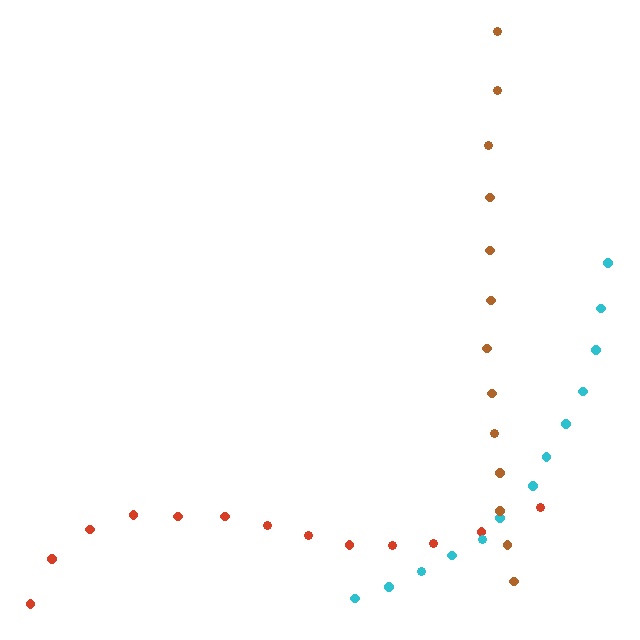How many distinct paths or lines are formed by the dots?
There are 3 distinct paths.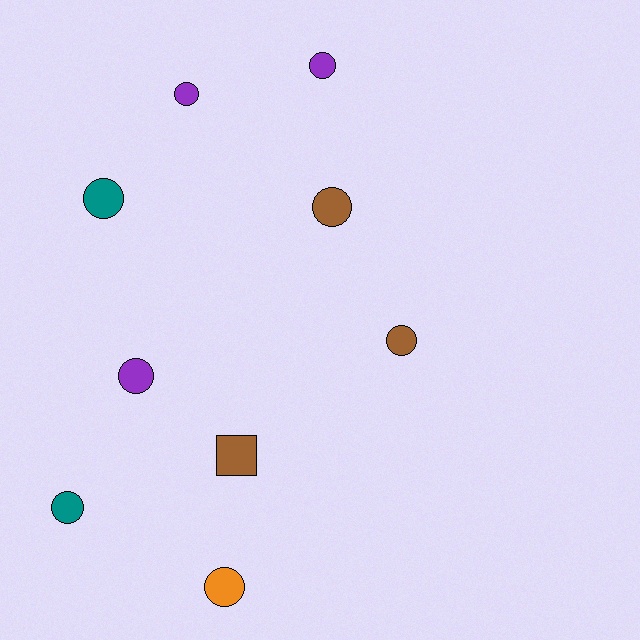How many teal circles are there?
There are 2 teal circles.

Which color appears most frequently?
Purple, with 3 objects.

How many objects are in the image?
There are 9 objects.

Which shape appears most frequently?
Circle, with 8 objects.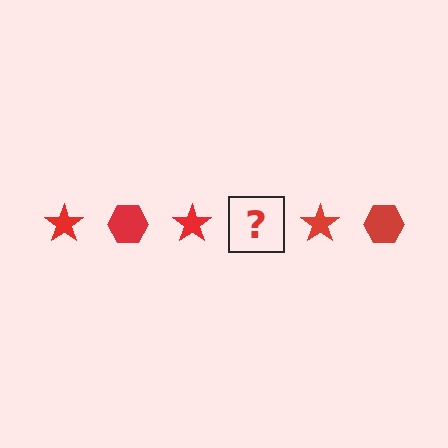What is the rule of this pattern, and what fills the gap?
The rule is that the pattern cycles through star, hexagon shapes in red. The gap should be filled with a red hexagon.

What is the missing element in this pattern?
The missing element is a red hexagon.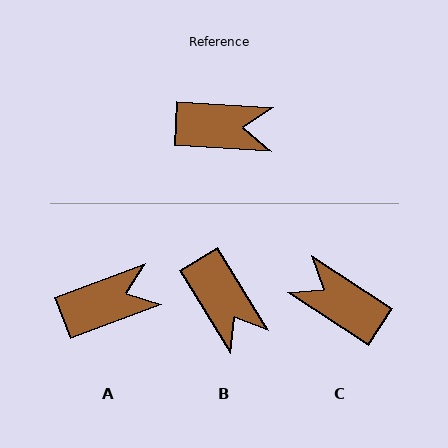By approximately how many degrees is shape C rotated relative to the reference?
Approximately 150 degrees counter-clockwise.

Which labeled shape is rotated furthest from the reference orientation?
C, about 150 degrees away.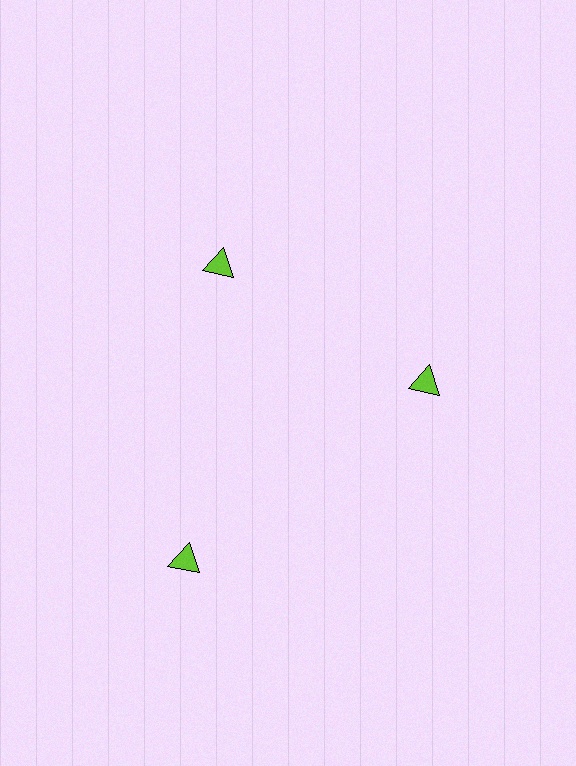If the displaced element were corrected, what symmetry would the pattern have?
It would have 3-fold rotational symmetry — the pattern would map onto itself every 120 degrees.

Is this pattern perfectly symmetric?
No. The 3 lime triangles are arranged in a ring, but one element near the 7 o'clock position is pushed outward from the center, breaking the 3-fold rotational symmetry.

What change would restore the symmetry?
The symmetry would be restored by moving it inward, back onto the ring so that all 3 triangles sit at equal angles and equal distance from the center.